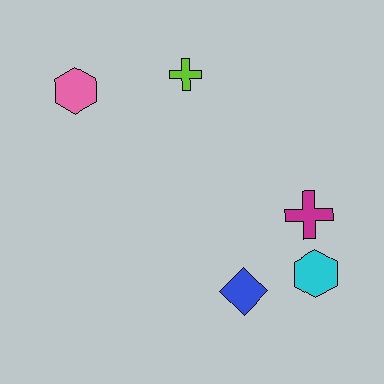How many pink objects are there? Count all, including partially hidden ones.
There is 1 pink object.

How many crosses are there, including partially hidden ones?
There are 2 crosses.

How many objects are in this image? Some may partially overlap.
There are 5 objects.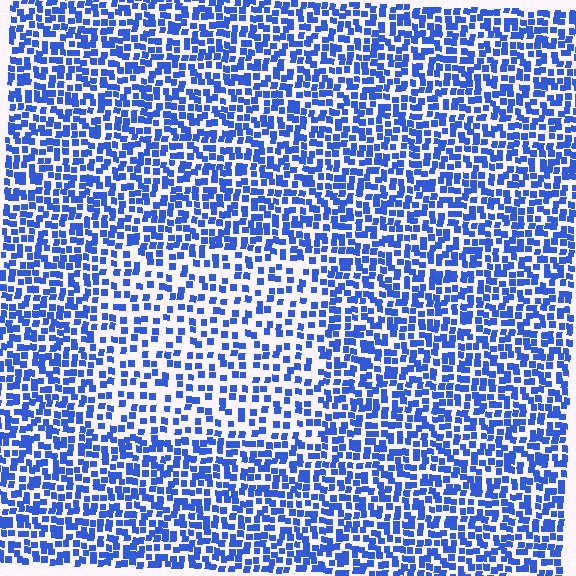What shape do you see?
I see a rectangle.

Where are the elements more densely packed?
The elements are more densely packed outside the rectangle boundary.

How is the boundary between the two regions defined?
The boundary is defined by a change in element density (approximately 1.8x ratio). All elements are the same color, size, and shape.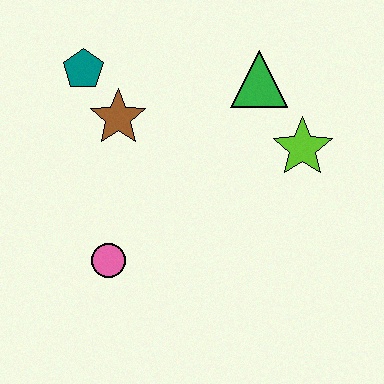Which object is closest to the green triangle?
The lime star is closest to the green triangle.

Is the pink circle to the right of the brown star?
No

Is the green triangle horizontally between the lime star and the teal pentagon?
Yes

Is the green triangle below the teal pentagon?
Yes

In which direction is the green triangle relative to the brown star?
The green triangle is to the right of the brown star.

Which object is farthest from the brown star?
The lime star is farthest from the brown star.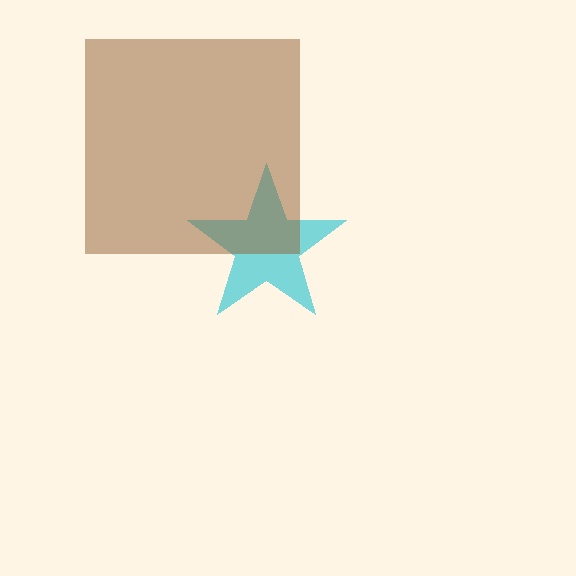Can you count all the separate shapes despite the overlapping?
Yes, there are 2 separate shapes.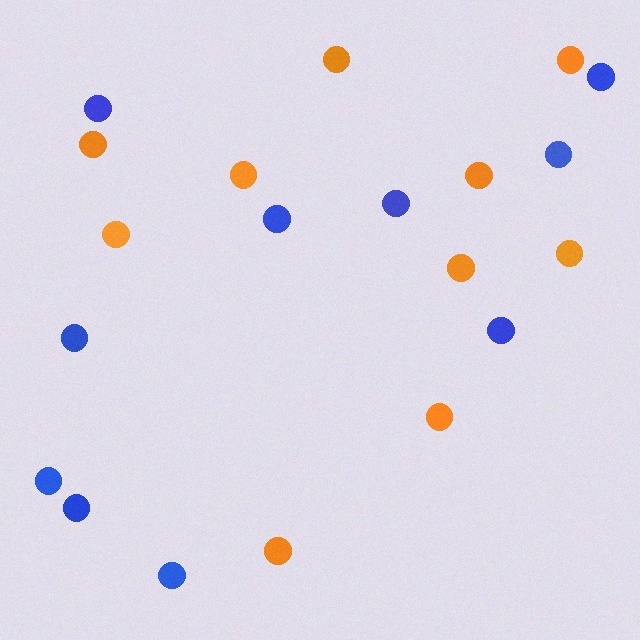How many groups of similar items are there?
There are 2 groups: one group of blue circles (10) and one group of orange circles (10).